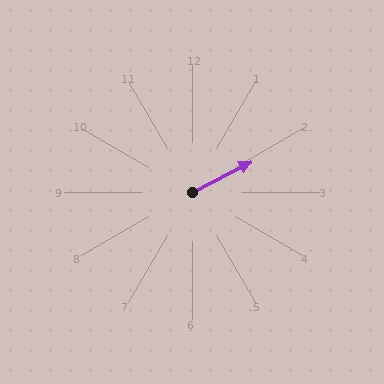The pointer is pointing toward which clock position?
Roughly 2 o'clock.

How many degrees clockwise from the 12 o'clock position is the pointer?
Approximately 63 degrees.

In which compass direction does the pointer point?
Northeast.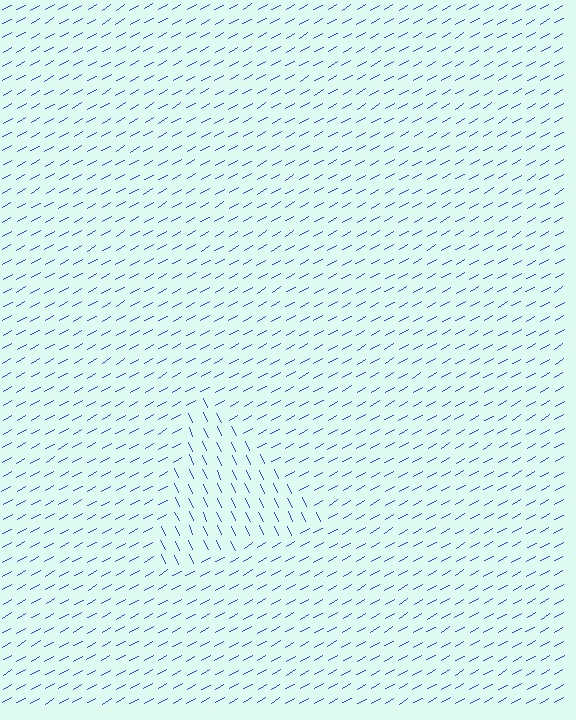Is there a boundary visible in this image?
Yes, there is a texture boundary formed by a change in line orientation.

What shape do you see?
I see a triangle.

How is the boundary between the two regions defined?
The boundary is defined purely by a change in line orientation (approximately 85 degrees difference). All lines are the same color and thickness.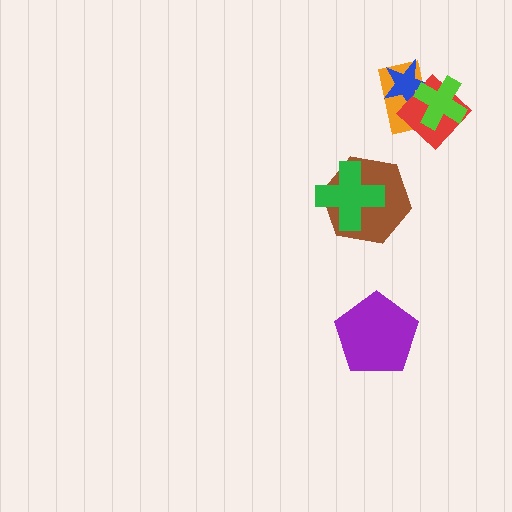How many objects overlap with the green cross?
1 object overlaps with the green cross.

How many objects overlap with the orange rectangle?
3 objects overlap with the orange rectangle.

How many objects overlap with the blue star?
3 objects overlap with the blue star.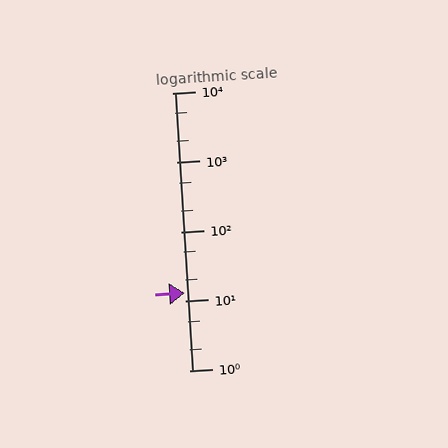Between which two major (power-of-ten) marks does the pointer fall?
The pointer is between 10 and 100.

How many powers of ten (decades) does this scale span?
The scale spans 4 decades, from 1 to 10000.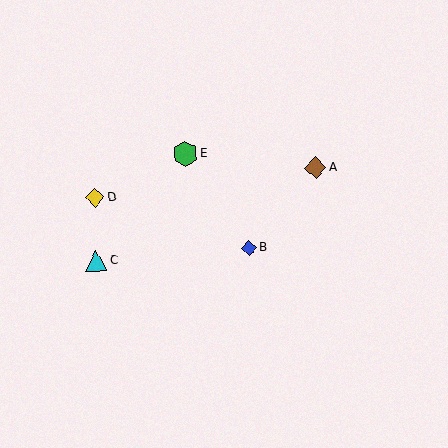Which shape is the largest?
The green hexagon (labeled E) is the largest.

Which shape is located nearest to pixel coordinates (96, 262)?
The cyan triangle (labeled C) at (96, 261) is nearest to that location.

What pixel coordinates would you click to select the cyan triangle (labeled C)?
Click at (96, 261) to select the cyan triangle C.